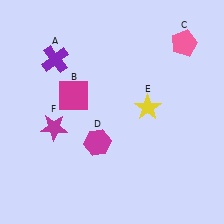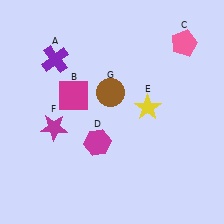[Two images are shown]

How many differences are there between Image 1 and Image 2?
There is 1 difference between the two images.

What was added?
A brown circle (G) was added in Image 2.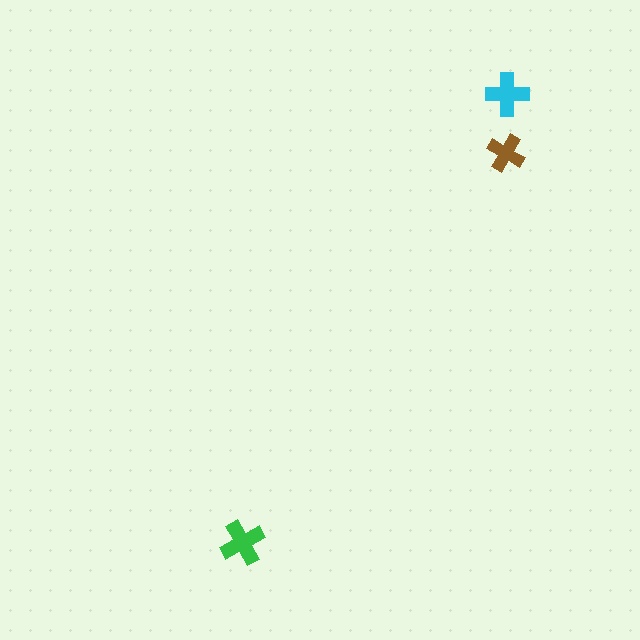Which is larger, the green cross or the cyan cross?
The green one.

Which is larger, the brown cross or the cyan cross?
The cyan one.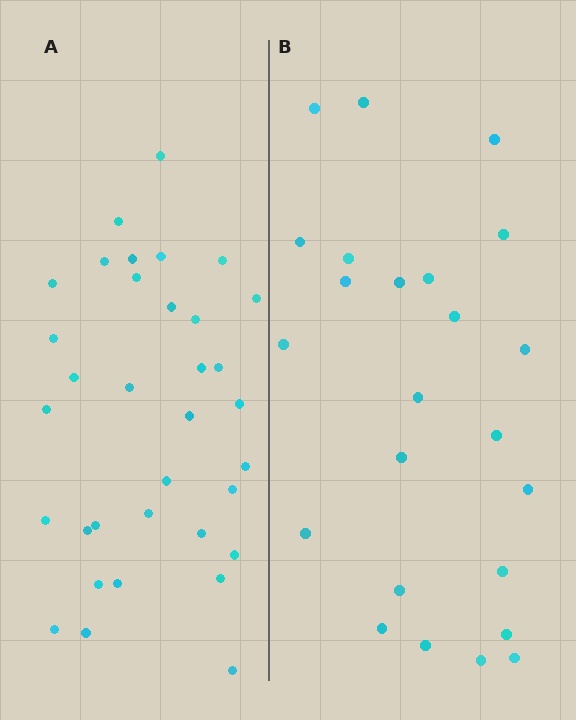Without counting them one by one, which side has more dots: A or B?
Region A (the left region) has more dots.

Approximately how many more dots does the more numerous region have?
Region A has roughly 10 or so more dots than region B.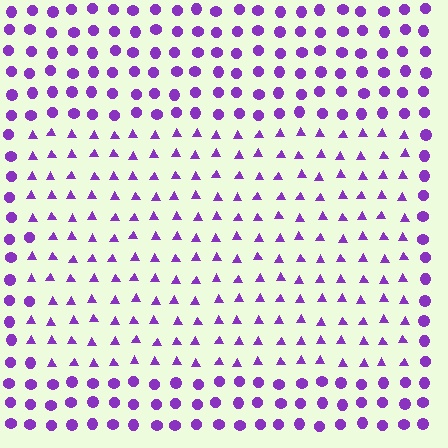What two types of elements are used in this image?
The image uses triangles inside the rectangle region and circles outside it.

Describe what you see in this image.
The image is filled with small purple elements arranged in a uniform grid. A rectangle-shaped region contains triangles, while the surrounding area contains circles. The boundary is defined purely by the change in element shape.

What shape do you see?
I see a rectangle.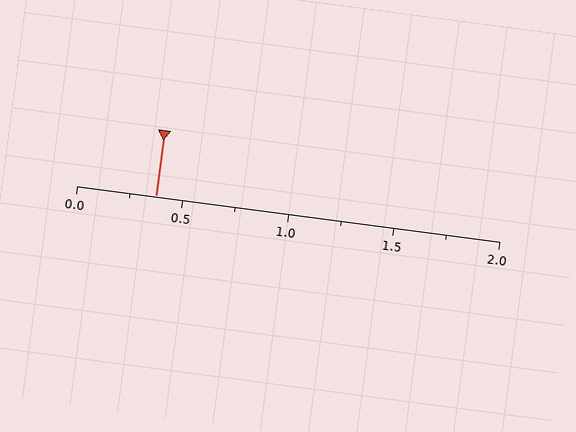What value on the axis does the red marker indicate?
The marker indicates approximately 0.38.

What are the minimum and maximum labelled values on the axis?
The axis runs from 0.0 to 2.0.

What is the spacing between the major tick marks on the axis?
The major ticks are spaced 0.5 apart.